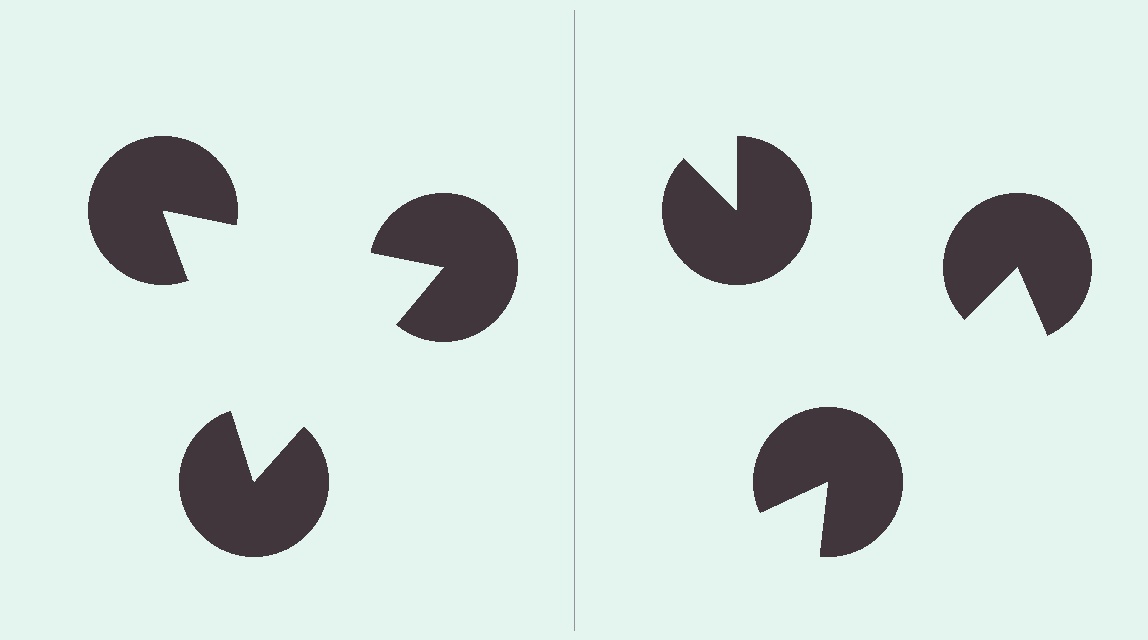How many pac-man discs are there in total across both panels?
6 — 3 on each side.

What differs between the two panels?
The pac-man discs are positioned identically on both sides; only the wedge orientations differ. On the left they align to a triangle; on the right they are misaligned.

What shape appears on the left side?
An illusory triangle.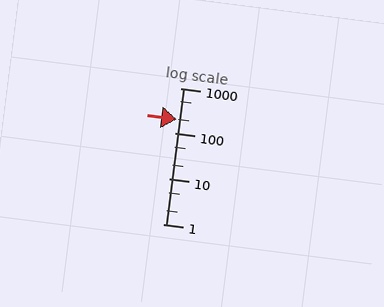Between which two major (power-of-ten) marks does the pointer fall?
The pointer is between 100 and 1000.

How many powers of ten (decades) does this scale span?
The scale spans 3 decades, from 1 to 1000.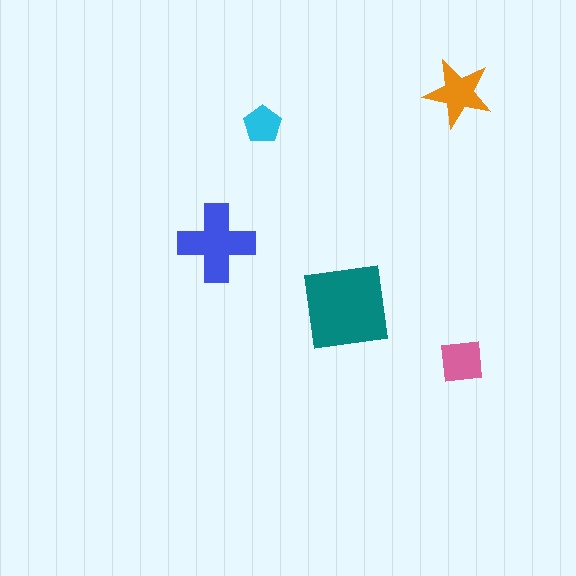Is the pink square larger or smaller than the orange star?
Smaller.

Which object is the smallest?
The cyan pentagon.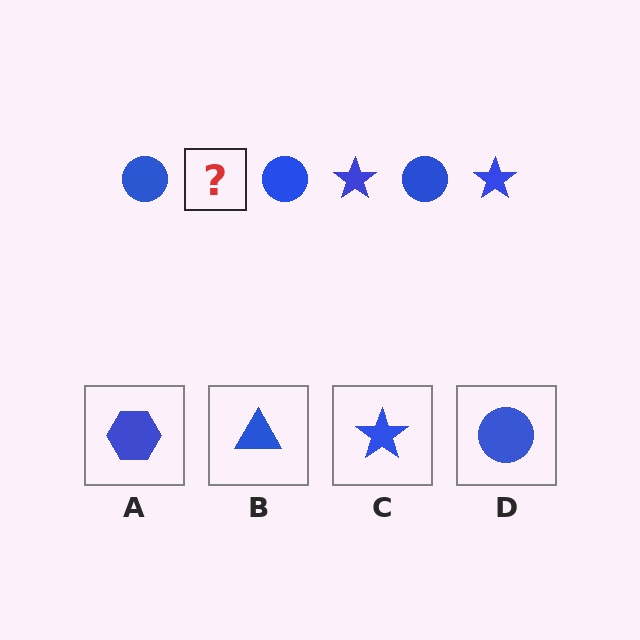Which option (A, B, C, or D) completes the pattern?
C.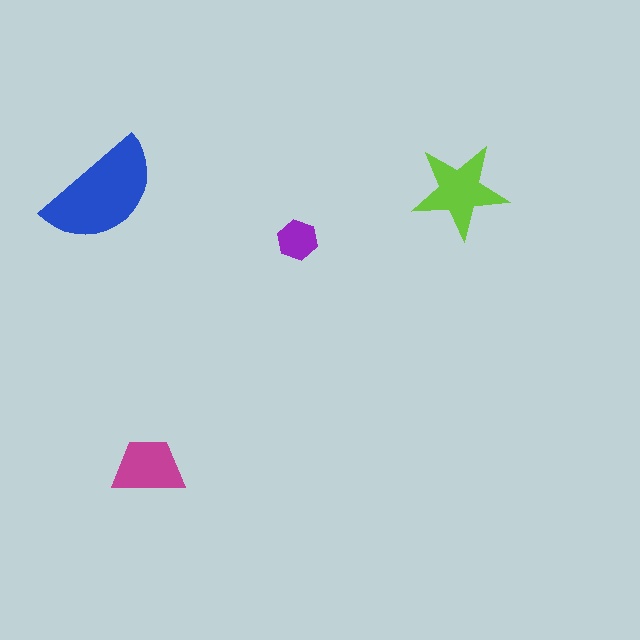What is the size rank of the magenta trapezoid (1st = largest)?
3rd.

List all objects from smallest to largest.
The purple hexagon, the magenta trapezoid, the lime star, the blue semicircle.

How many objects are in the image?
There are 4 objects in the image.